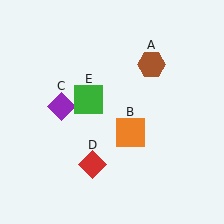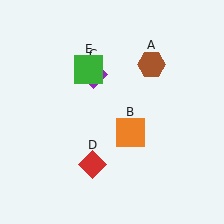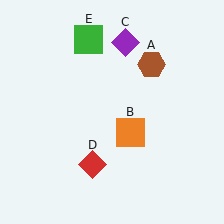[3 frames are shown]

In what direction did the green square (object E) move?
The green square (object E) moved up.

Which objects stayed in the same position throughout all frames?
Brown hexagon (object A) and orange square (object B) and red diamond (object D) remained stationary.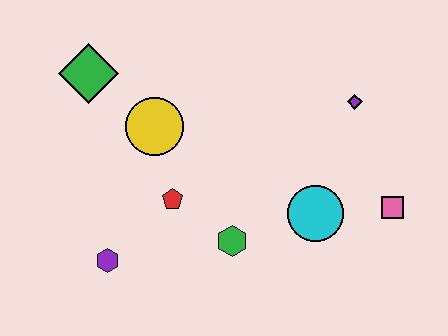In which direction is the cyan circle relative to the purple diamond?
The cyan circle is below the purple diamond.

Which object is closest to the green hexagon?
The red pentagon is closest to the green hexagon.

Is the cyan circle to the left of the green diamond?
No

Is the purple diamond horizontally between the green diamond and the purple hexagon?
No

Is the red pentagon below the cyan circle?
No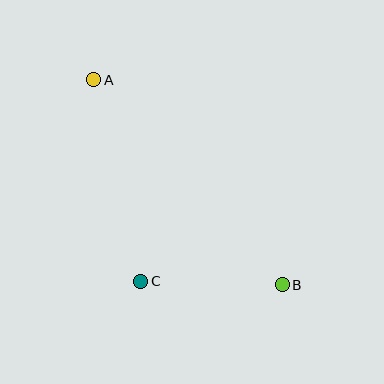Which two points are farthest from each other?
Points A and B are farthest from each other.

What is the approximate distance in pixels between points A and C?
The distance between A and C is approximately 207 pixels.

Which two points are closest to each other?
Points B and C are closest to each other.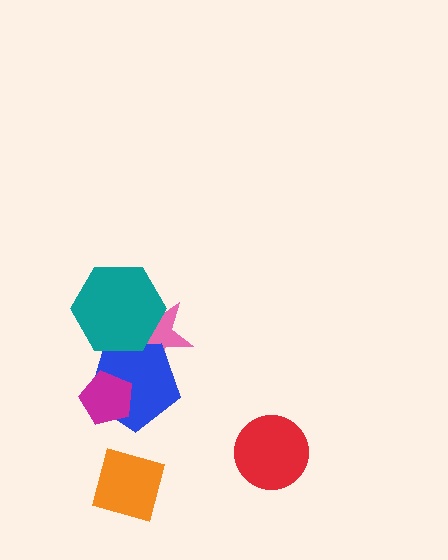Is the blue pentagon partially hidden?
Yes, it is partially covered by another shape.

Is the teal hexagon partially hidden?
No, no other shape covers it.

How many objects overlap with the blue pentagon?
3 objects overlap with the blue pentagon.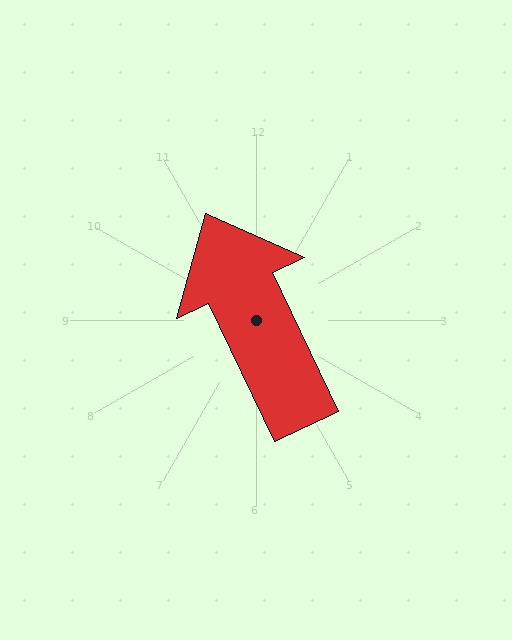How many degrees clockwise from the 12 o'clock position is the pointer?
Approximately 335 degrees.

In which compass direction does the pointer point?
Northwest.